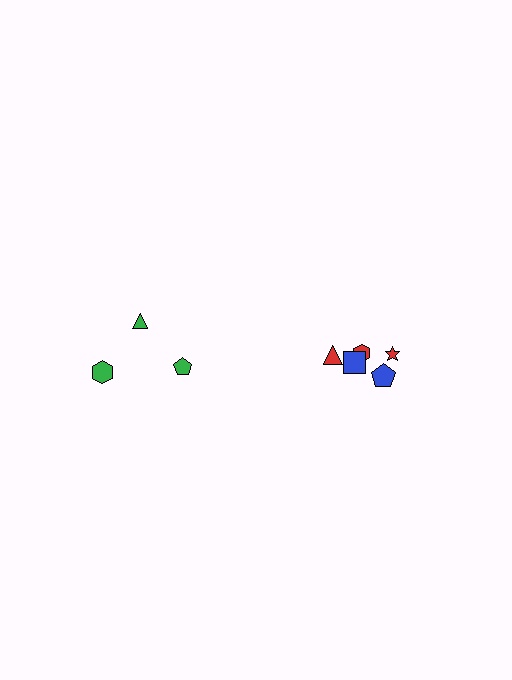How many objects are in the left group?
There are 3 objects.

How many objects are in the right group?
There are 5 objects.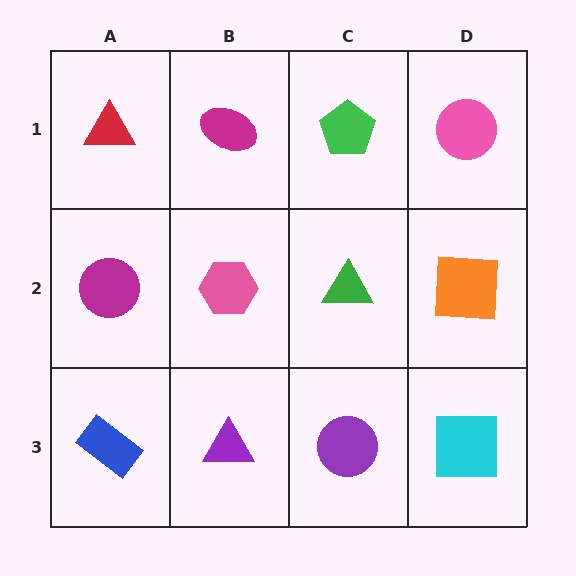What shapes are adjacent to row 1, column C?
A green triangle (row 2, column C), a magenta ellipse (row 1, column B), a pink circle (row 1, column D).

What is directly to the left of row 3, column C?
A purple triangle.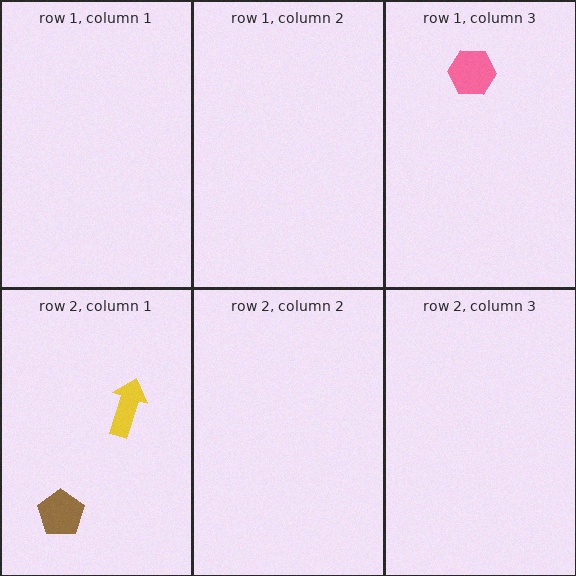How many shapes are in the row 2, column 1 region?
2.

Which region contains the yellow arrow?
The row 2, column 1 region.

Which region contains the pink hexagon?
The row 1, column 3 region.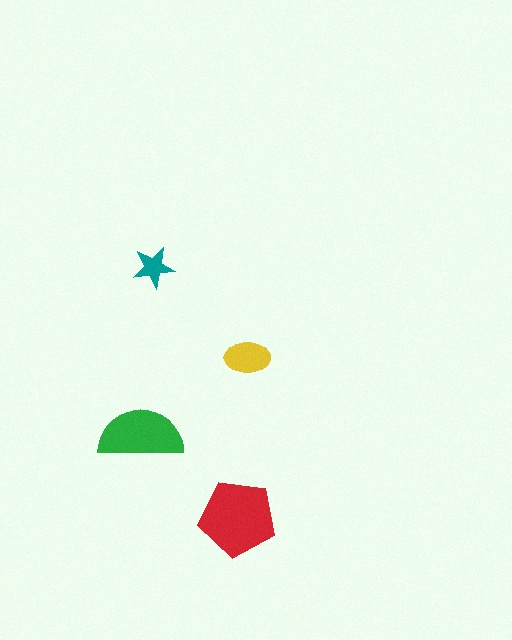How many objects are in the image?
There are 4 objects in the image.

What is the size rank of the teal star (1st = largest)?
4th.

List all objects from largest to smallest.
The red pentagon, the green semicircle, the yellow ellipse, the teal star.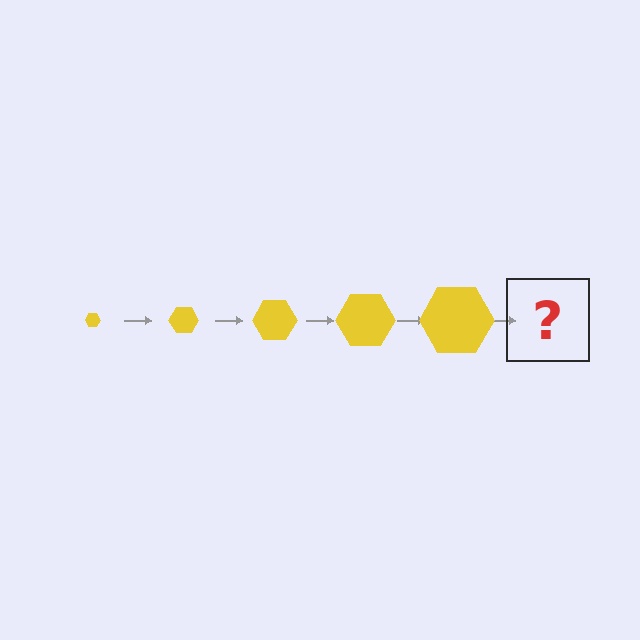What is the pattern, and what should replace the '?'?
The pattern is that the hexagon gets progressively larger each step. The '?' should be a yellow hexagon, larger than the previous one.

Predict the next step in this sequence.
The next step is a yellow hexagon, larger than the previous one.